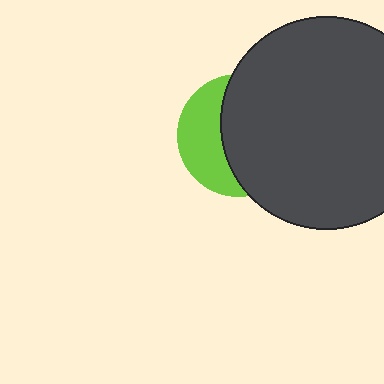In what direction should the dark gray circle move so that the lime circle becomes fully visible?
The dark gray circle should move right. That is the shortest direction to clear the overlap and leave the lime circle fully visible.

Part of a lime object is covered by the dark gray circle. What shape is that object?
It is a circle.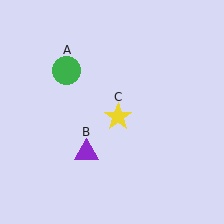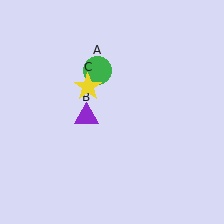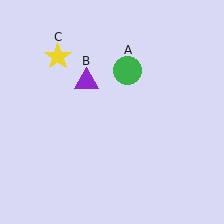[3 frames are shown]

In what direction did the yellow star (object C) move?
The yellow star (object C) moved up and to the left.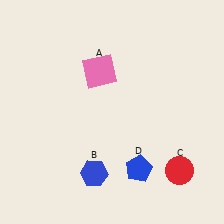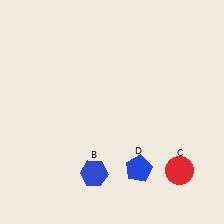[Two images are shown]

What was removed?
The pink square (A) was removed in Image 2.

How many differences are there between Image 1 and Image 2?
There is 1 difference between the two images.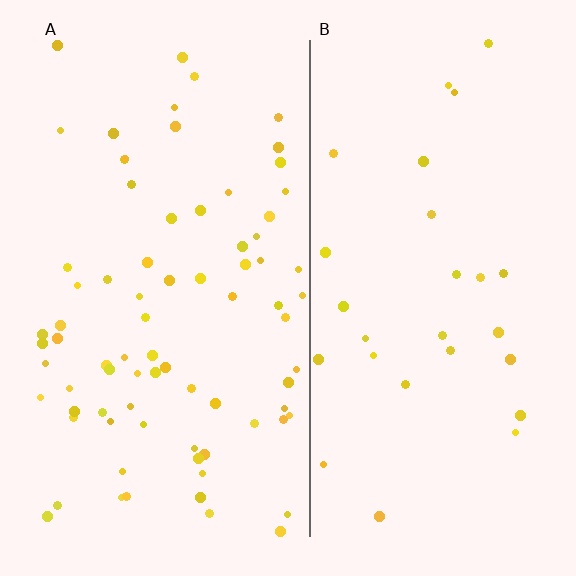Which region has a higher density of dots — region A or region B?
A (the left).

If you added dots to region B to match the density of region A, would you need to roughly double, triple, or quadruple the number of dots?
Approximately triple.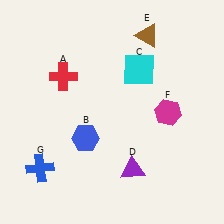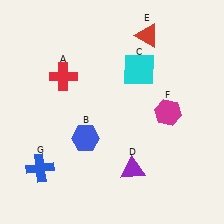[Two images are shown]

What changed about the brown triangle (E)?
In Image 1, E is brown. In Image 2, it changed to red.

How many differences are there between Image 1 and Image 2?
There is 1 difference between the two images.